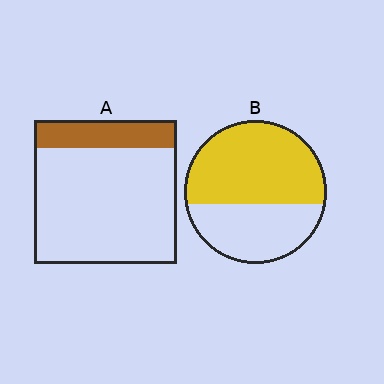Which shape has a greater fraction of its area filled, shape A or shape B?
Shape B.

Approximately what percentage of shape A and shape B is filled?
A is approximately 20% and B is approximately 60%.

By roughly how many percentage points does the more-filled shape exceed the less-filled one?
By roughly 40 percentage points (B over A).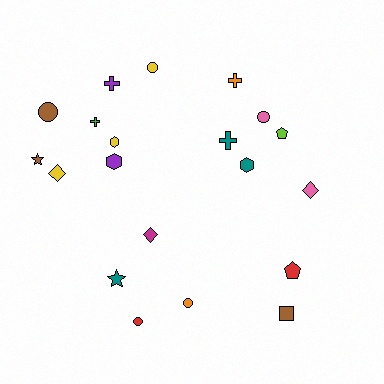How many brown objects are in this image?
There are 3 brown objects.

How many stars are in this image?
There are 2 stars.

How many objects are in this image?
There are 20 objects.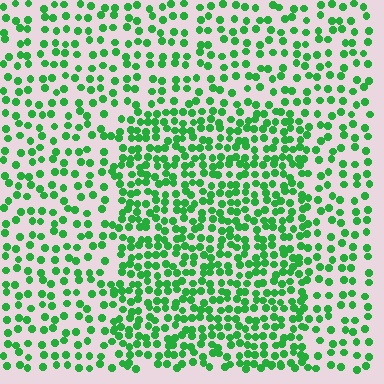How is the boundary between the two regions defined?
The boundary is defined by a change in element density (approximately 1.8x ratio). All elements are the same color, size, and shape.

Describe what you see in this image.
The image contains small green elements arranged at two different densities. A rectangle-shaped region is visible where the elements are more densely packed than the surrounding area.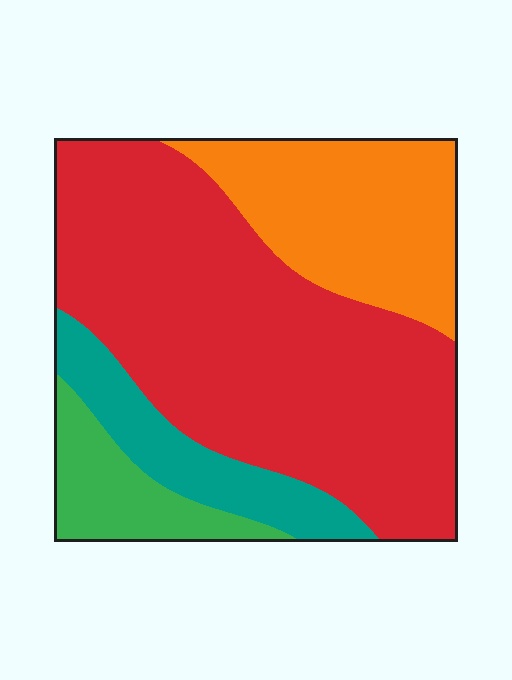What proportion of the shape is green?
Green covers around 10% of the shape.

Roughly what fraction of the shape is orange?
Orange covers 22% of the shape.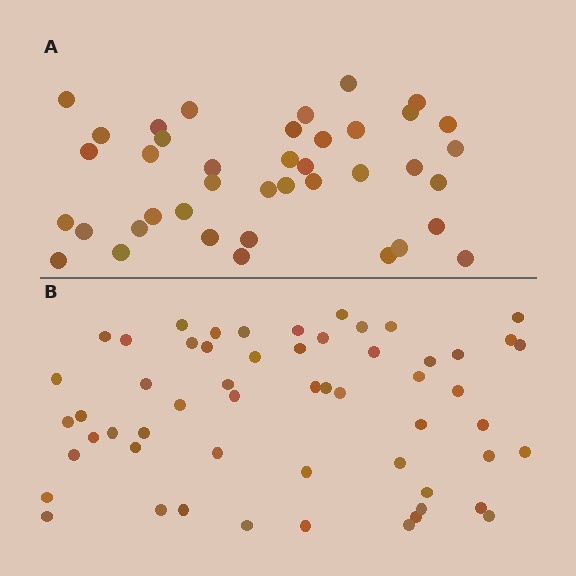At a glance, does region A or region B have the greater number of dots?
Region B (the bottom region) has more dots.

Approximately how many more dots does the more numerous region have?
Region B has approximately 15 more dots than region A.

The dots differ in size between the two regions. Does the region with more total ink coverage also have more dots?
No. Region A has more total ink coverage because its dots are larger, but region B actually contains more individual dots. Total area can be misleading — the number of items is what matters here.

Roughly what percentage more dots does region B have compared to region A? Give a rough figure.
About 40% more.